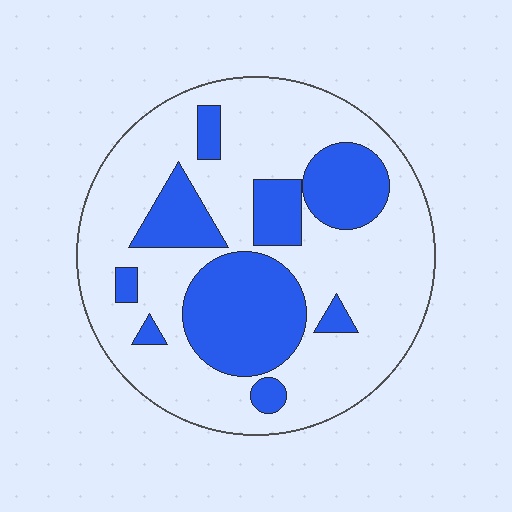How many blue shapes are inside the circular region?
9.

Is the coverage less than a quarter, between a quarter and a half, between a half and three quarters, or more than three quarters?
Between a quarter and a half.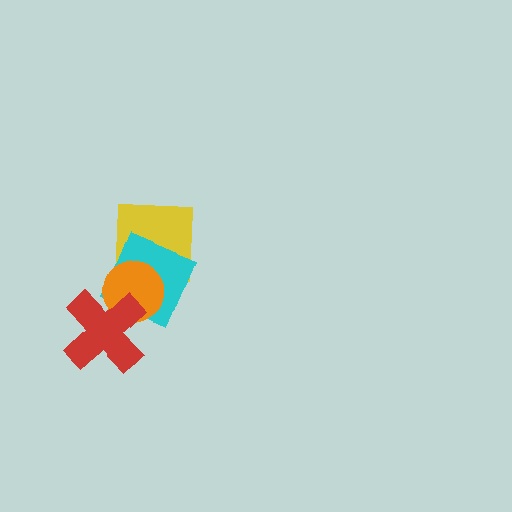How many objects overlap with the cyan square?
3 objects overlap with the cyan square.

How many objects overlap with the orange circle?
3 objects overlap with the orange circle.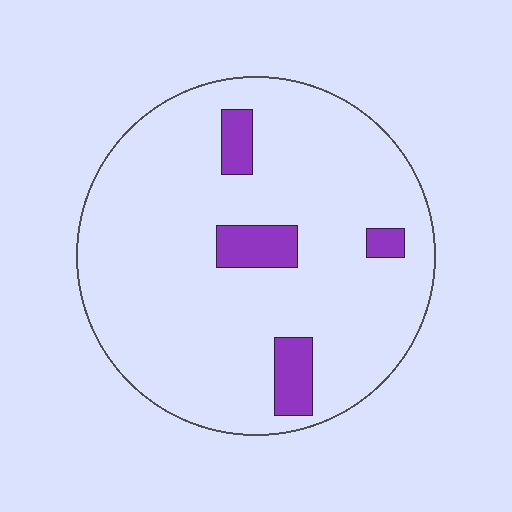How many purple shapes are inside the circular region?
4.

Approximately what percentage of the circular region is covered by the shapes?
Approximately 10%.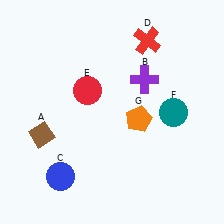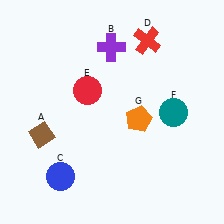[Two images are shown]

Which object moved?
The purple cross (B) moved left.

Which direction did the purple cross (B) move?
The purple cross (B) moved left.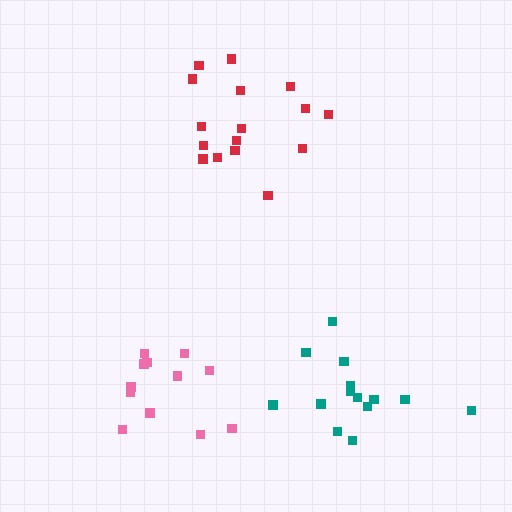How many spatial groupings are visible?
There are 3 spatial groupings.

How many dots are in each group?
Group 1: 12 dots, Group 2: 14 dots, Group 3: 16 dots (42 total).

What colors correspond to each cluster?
The clusters are colored: pink, teal, red.